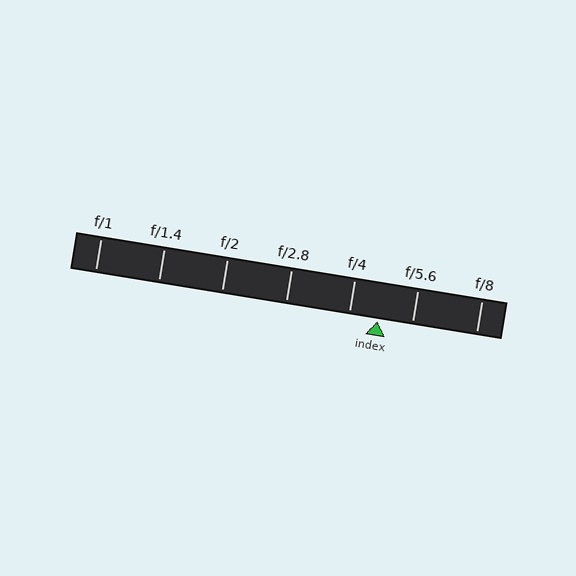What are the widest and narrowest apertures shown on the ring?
The widest aperture shown is f/1 and the narrowest is f/8.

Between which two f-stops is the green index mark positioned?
The index mark is between f/4 and f/5.6.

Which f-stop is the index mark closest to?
The index mark is closest to f/4.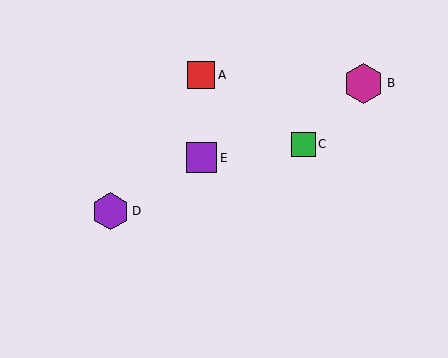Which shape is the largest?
The magenta hexagon (labeled B) is the largest.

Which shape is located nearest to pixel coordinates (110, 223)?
The purple hexagon (labeled D) at (110, 211) is nearest to that location.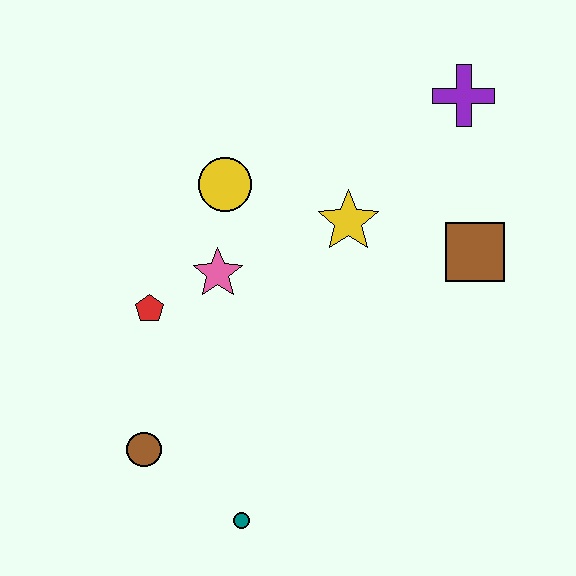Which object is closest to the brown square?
The yellow star is closest to the brown square.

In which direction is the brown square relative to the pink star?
The brown square is to the right of the pink star.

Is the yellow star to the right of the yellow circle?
Yes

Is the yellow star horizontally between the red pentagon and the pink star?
No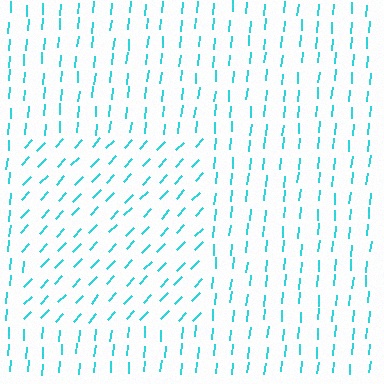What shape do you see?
I see a rectangle.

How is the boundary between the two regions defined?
The boundary is defined purely by a change in line orientation (approximately 38 degrees difference). All lines are the same color and thickness.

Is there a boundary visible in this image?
Yes, there is a texture boundary formed by a change in line orientation.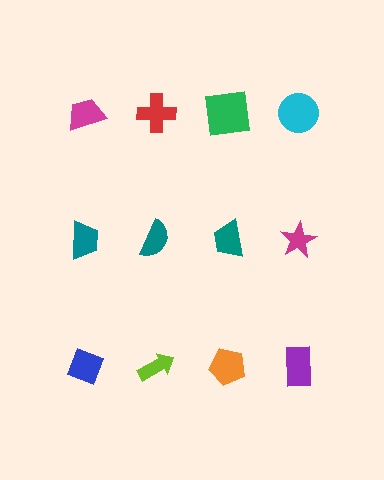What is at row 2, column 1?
A teal trapezoid.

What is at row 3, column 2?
A lime arrow.